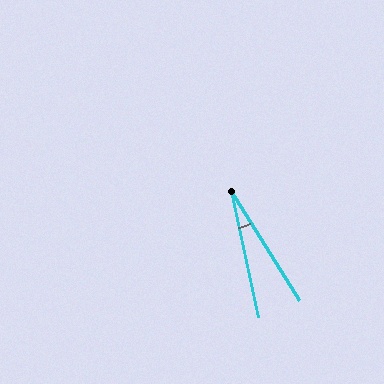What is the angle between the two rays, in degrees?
Approximately 20 degrees.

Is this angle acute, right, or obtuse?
It is acute.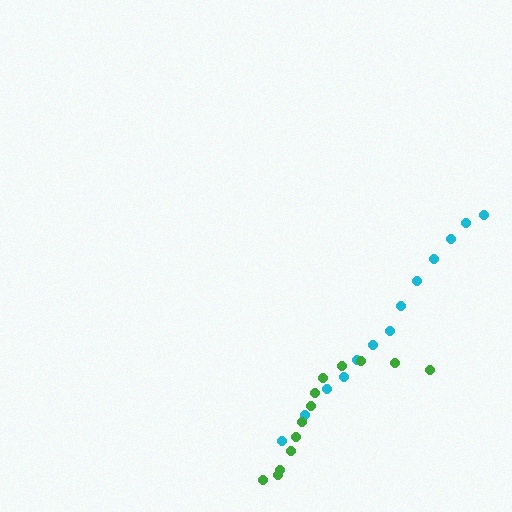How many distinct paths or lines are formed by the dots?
There are 2 distinct paths.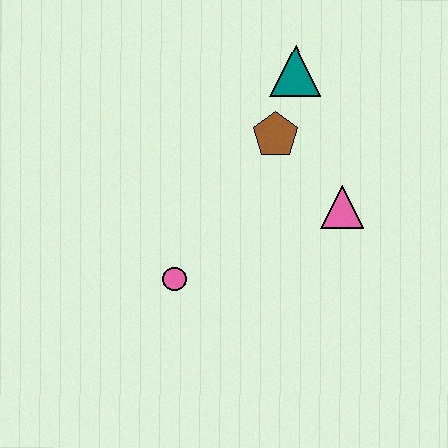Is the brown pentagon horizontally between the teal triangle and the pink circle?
Yes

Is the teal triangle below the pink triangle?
No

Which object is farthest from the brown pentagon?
The pink circle is farthest from the brown pentagon.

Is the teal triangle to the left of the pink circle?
No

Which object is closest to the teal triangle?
The brown pentagon is closest to the teal triangle.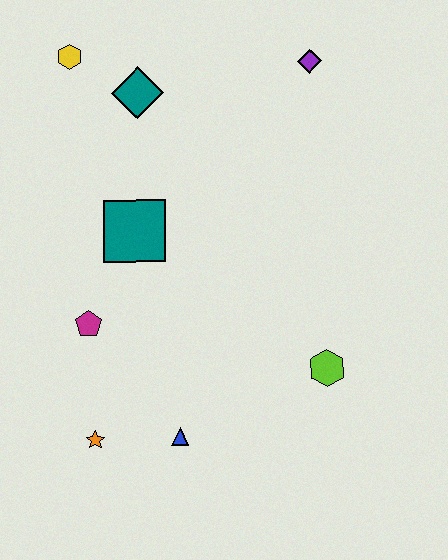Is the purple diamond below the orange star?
No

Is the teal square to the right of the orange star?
Yes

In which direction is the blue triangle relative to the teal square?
The blue triangle is below the teal square.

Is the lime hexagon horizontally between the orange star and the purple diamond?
No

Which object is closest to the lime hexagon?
The blue triangle is closest to the lime hexagon.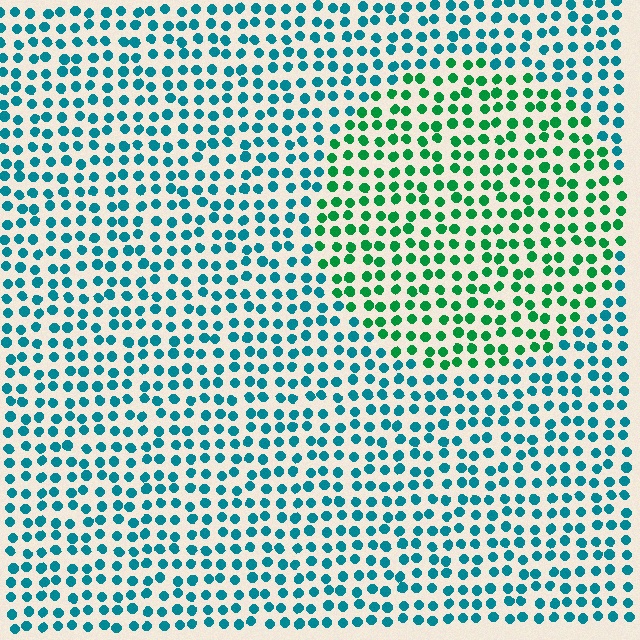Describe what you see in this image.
The image is filled with small teal elements in a uniform arrangement. A circle-shaped region is visible where the elements are tinted to a slightly different hue, forming a subtle color boundary.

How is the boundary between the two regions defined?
The boundary is defined purely by a slight shift in hue (about 43 degrees). Spacing, size, and orientation are identical on both sides.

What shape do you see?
I see a circle.